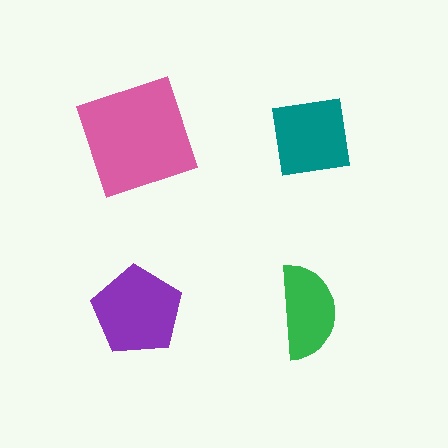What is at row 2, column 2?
A green semicircle.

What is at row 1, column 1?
A pink square.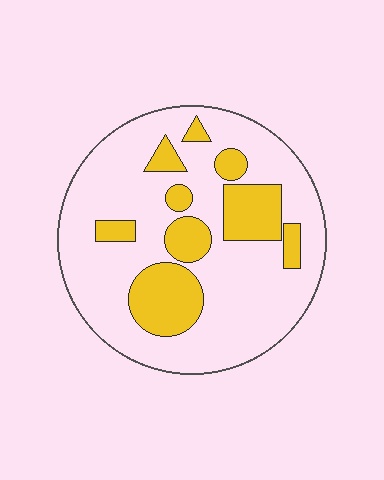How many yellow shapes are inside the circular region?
9.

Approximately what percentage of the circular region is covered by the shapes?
Approximately 25%.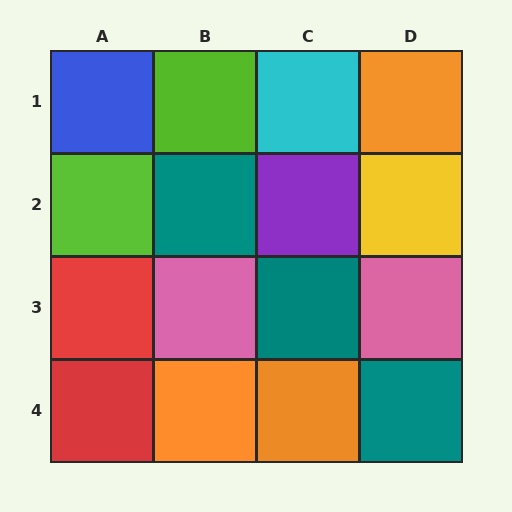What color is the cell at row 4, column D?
Teal.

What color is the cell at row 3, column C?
Teal.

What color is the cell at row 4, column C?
Orange.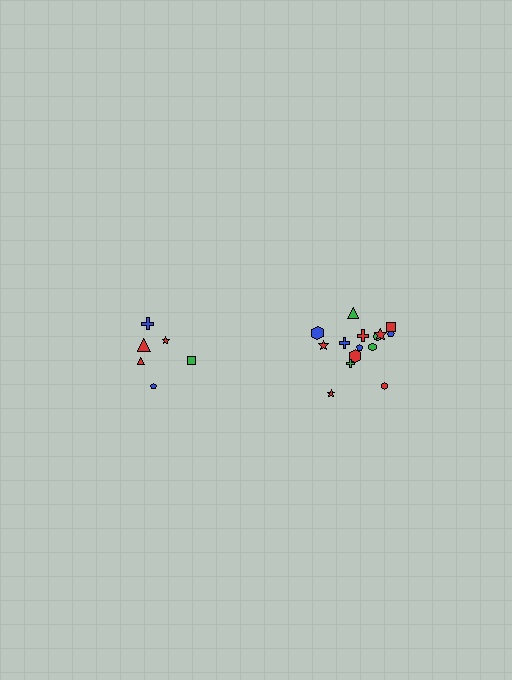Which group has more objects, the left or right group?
The right group.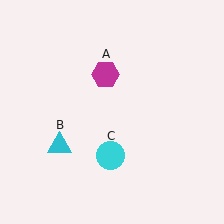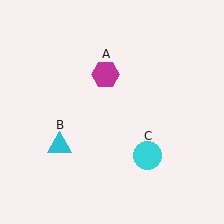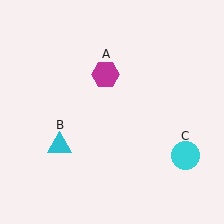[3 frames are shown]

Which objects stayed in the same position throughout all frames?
Magenta hexagon (object A) and cyan triangle (object B) remained stationary.